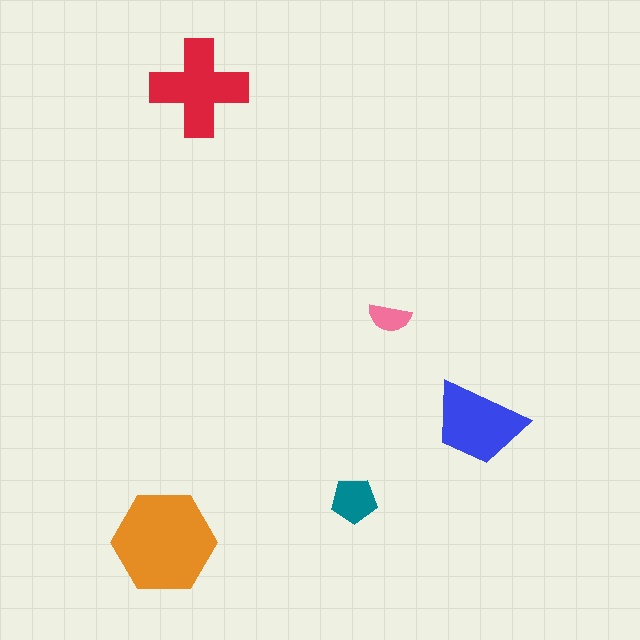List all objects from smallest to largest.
The pink semicircle, the teal pentagon, the blue trapezoid, the red cross, the orange hexagon.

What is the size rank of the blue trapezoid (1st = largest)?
3rd.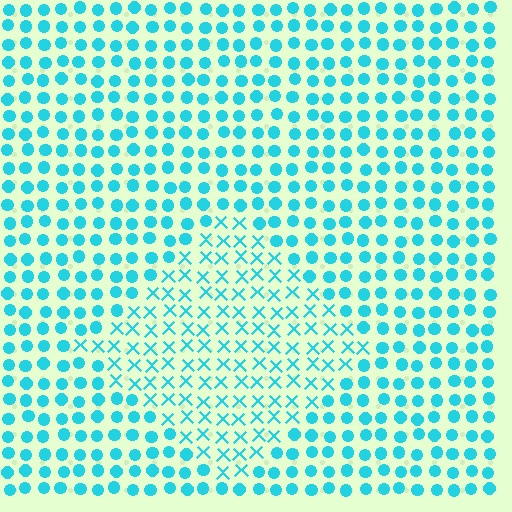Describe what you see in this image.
The image is filled with small cyan elements arranged in a uniform grid. A diamond-shaped region contains X marks, while the surrounding area contains circles. The boundary is defined purely by the change in element shape.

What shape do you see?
I see a diamond.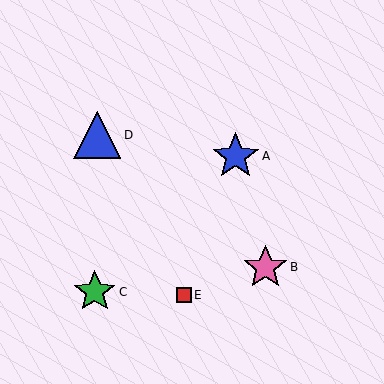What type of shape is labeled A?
Shape A is a blue star.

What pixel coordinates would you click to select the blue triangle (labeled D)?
Click at (97, 135) to select the blue triangle D.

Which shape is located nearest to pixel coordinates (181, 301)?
The red square (labeled E) at (184, 295) is nearest to that location.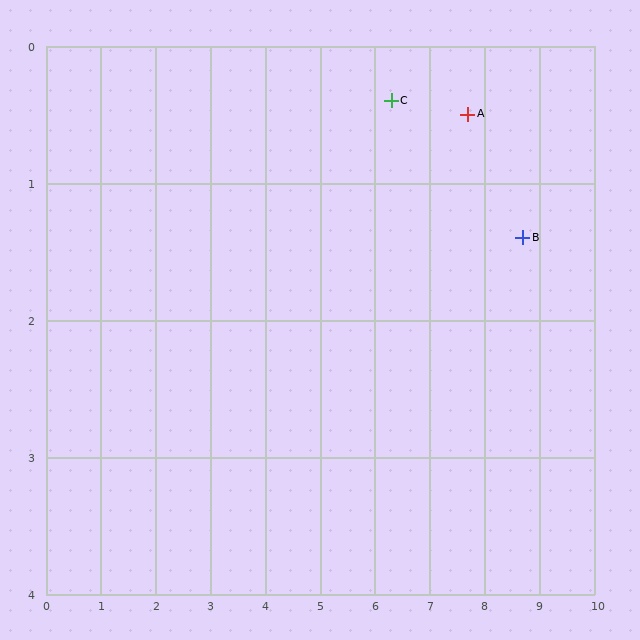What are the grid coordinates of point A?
Point A is at approximately (7.7, 0.5).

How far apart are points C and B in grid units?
Points C and B are about 2.6 grid units apart.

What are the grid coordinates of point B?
Point B is at approximately (8.7, 1.4).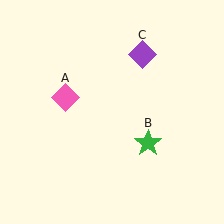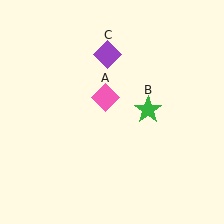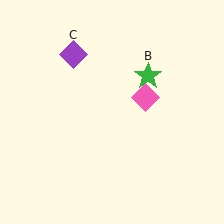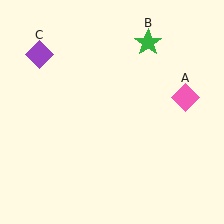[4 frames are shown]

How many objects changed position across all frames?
3 objects changed position: pink diamond (object A), green star (object B), purple diamond (object C).